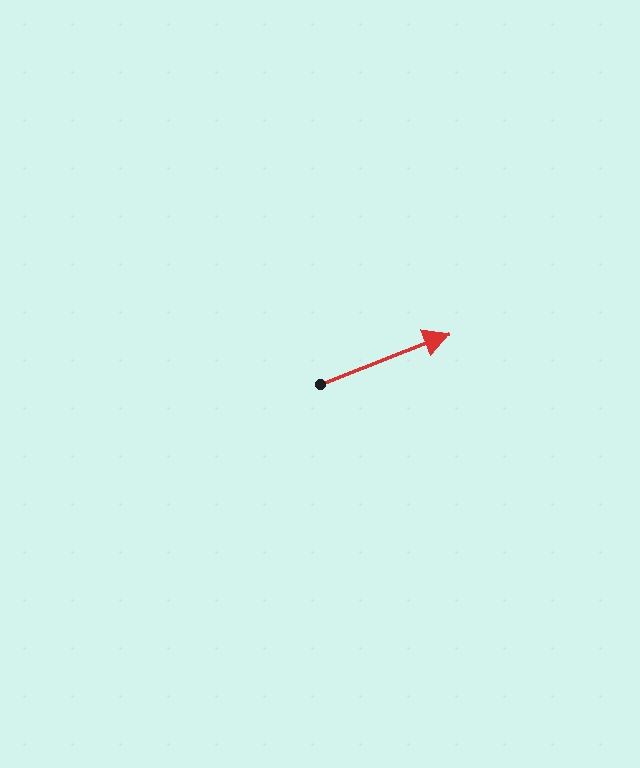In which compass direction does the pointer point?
East.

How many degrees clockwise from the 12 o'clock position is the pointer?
Approximately 68 degrees.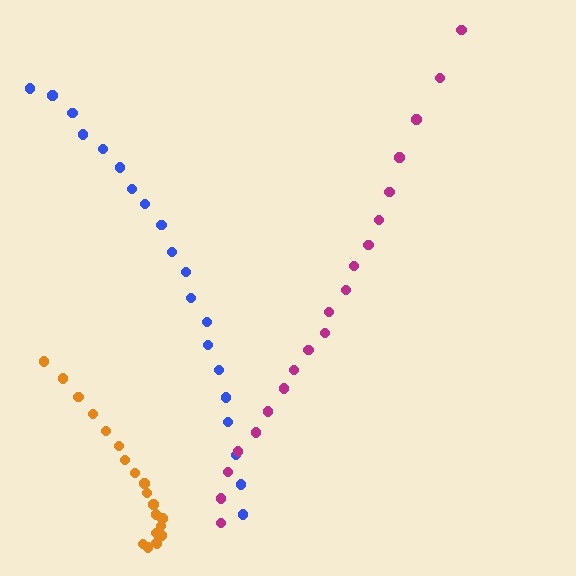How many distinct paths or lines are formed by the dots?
There are 3 distinct paths.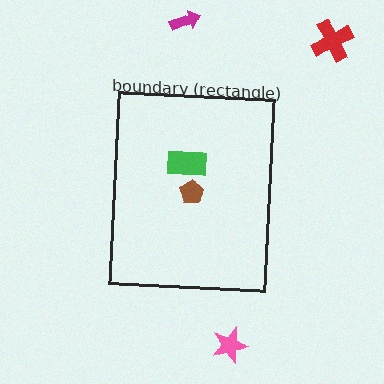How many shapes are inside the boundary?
2 inside, 3 outside.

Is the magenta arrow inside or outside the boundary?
Outside.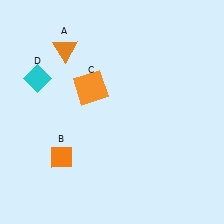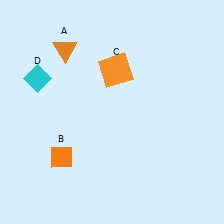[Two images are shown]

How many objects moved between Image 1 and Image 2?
1 object moved between the two images.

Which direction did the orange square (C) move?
The orange square (C) moved right.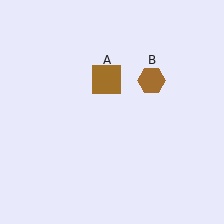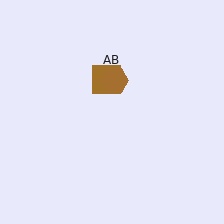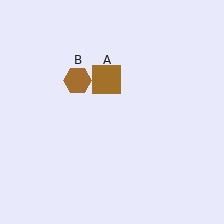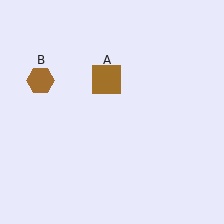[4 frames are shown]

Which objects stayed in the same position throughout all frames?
Brown square (object A) remained stationary.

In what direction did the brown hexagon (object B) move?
The brown hexagon (object B) moved left.